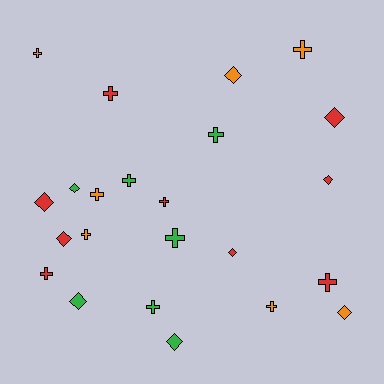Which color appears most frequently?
Red, with 9 objects.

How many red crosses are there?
There are 4 red crosses.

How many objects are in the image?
There are 23 objects.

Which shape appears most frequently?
Cross, with 13 objects.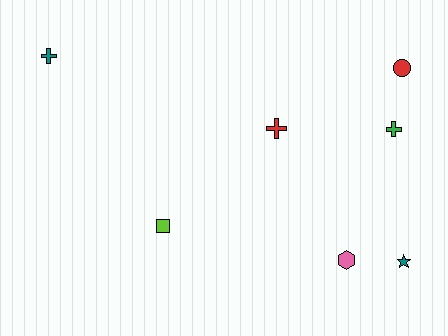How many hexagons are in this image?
There is 1 hexagon.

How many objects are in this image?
There are 7 objects.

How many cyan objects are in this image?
There are no cyan objects.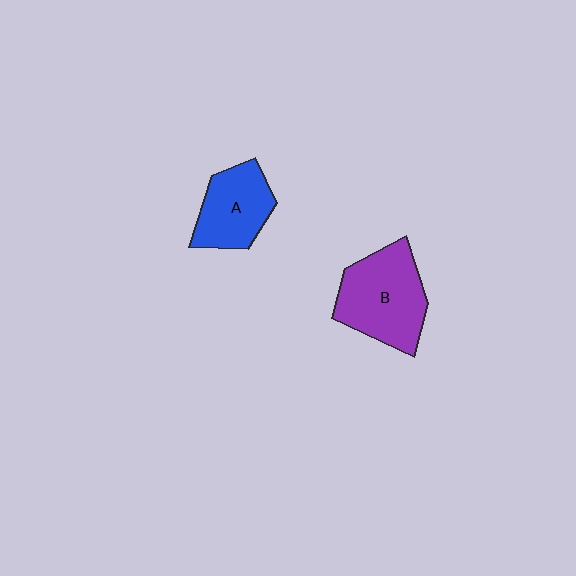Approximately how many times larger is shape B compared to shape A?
Approximately 1.4 times.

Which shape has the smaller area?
Shape A (blue).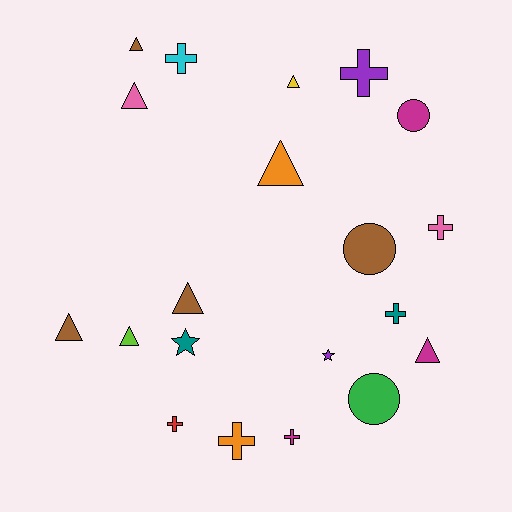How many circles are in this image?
There are 3 circles.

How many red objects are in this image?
There is 1 red object.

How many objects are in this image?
There are 20 objects.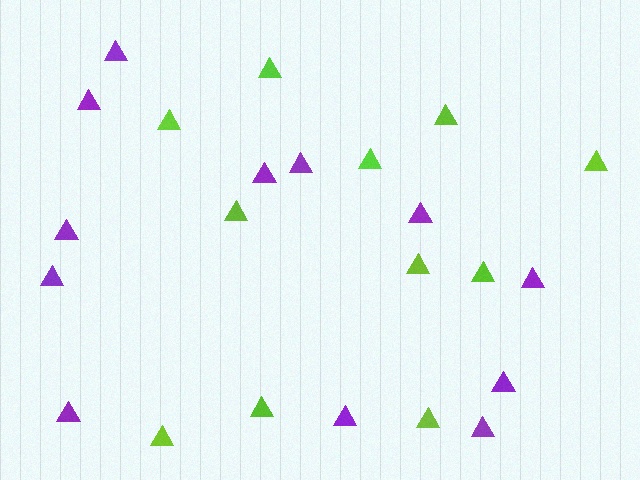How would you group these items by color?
There are 2 groups: one group of lime triangles (11) and one group of purple triangles (12).